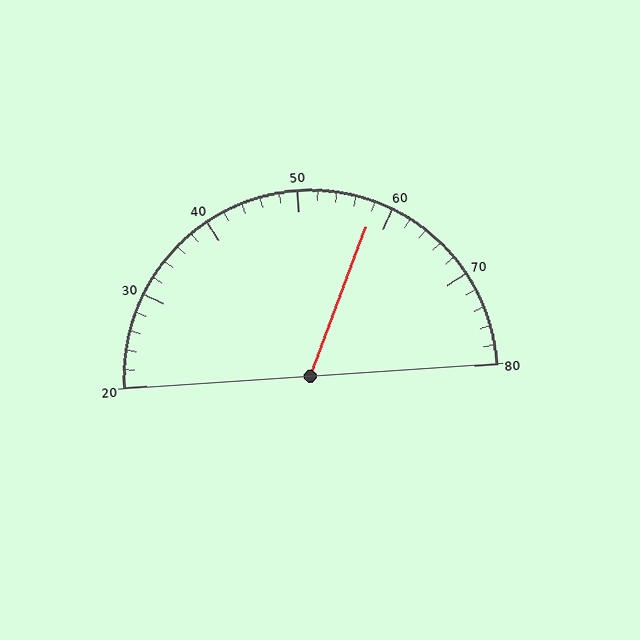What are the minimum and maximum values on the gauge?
The gauge ranges from 20 to 80.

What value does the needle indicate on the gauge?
The needle indicates approximately 58.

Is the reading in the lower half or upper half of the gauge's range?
The reading is in the upper half of the range (20 to 80).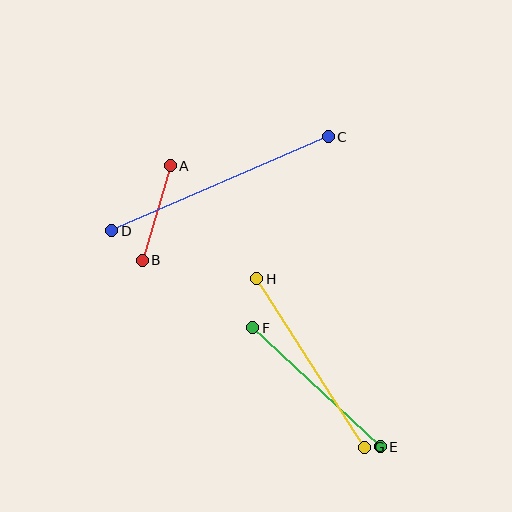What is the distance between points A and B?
The distance is approximately 98 pixels.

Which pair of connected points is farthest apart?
Points C and D are farthest apart.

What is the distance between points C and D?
The distance is approximately 236 pixels.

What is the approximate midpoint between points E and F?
The midpoint is at approximately (316, 387) pixels.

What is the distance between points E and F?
The distance is approximately 174 pixels.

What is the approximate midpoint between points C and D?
The midpoint is at approximately (220, 184) pixels.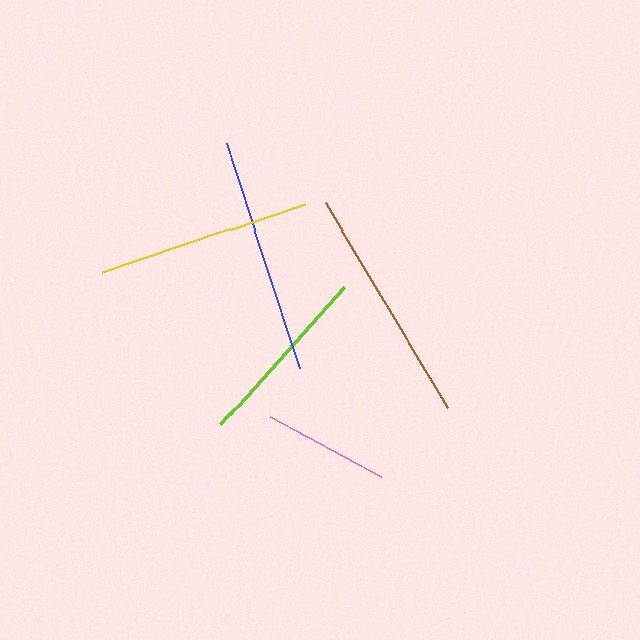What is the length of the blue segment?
The blue segment is approximately 236 pixels long.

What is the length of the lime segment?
The lime segment is approximately 185 pixels long.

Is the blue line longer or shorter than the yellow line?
The blue line is longer than the yellow line.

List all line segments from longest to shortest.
From longest to shortest: brown, blue, yellow, lime, pink.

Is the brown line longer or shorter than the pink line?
The brown line is longer than the pink line.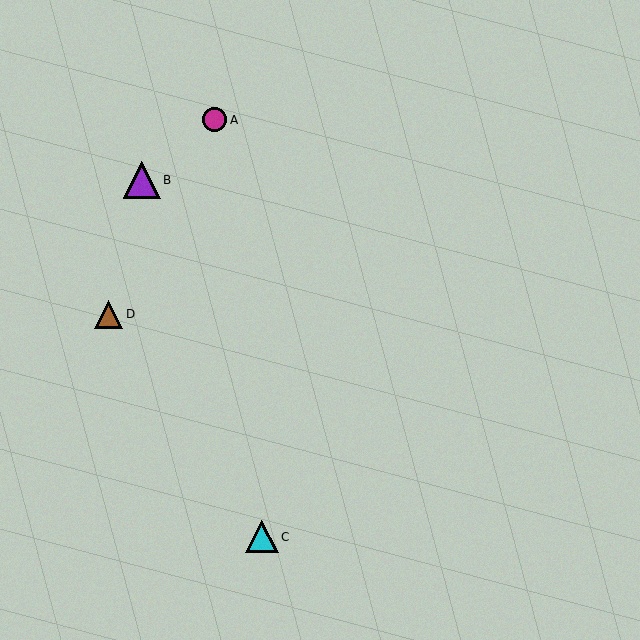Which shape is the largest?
The purple triangle (labeled B) is the largest.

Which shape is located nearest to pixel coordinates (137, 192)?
The purple triangle (labeled B) at (142, 180) is nearest to that location.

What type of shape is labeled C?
Shape C is a cyan triangle.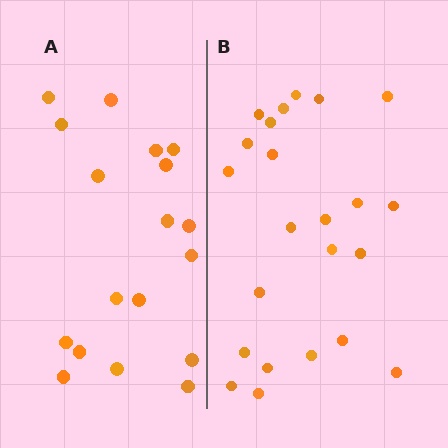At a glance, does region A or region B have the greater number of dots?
Region B (the right region) has more dots.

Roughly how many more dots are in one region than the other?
Region B has about 5 more dots than region A.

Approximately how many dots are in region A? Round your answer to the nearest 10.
About 20 dots. (The exact count is 18, which rounds to 20.)